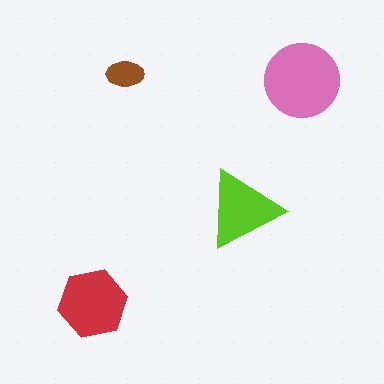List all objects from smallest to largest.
The brown ellipse, the lime triangle, the red hexagon, the pink circle.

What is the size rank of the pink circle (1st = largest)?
1st.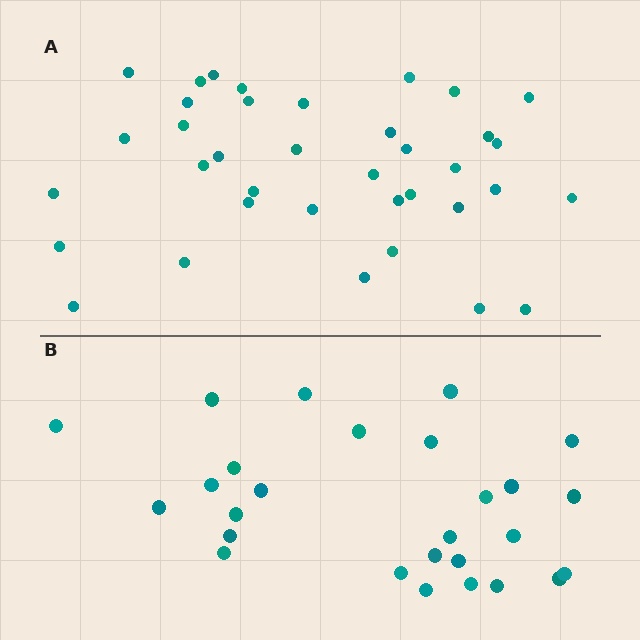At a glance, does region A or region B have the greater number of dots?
Region A (the top region) has more dots.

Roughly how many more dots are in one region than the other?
Region A has roughly 10 or so more dots than region B.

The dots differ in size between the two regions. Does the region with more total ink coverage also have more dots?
No. Region B has more total ink coverage because its dots are larger, but region A actually contains more individual dots. Total area can be misleading — the number of items is what matters here.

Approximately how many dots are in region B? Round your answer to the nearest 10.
About 30 dots. (The exact count is 27, which rounds to 30.)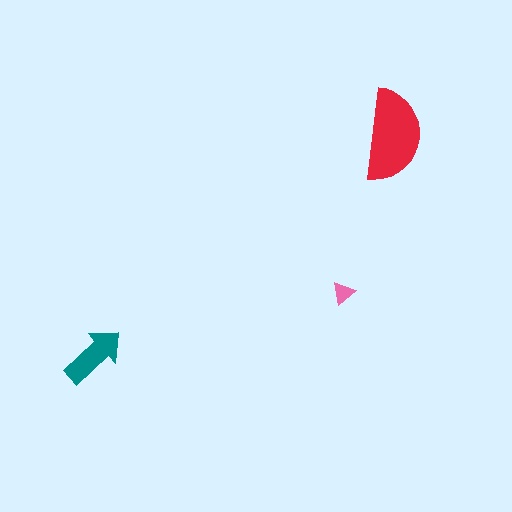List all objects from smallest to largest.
The pink triangle, the teal arrow, the red semicircle.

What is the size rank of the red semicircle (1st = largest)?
1st.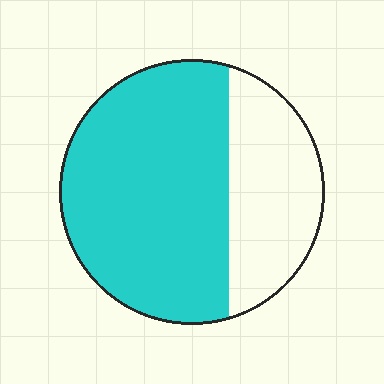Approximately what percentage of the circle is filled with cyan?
Approximately 65%.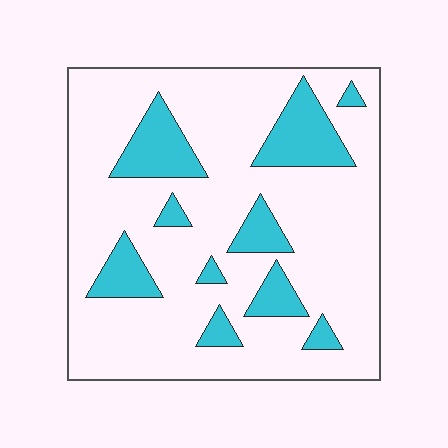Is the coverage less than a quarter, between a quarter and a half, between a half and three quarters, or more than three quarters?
Less than a quarter.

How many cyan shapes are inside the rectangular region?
10.